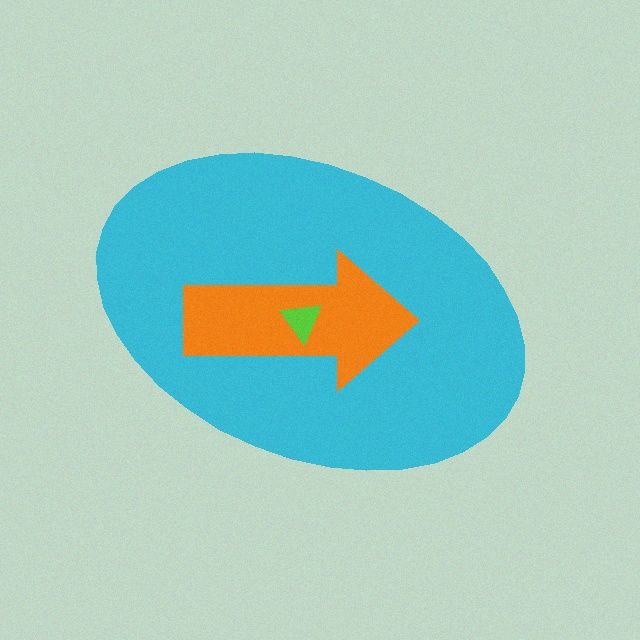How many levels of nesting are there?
3.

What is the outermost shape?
The cyan ellipse.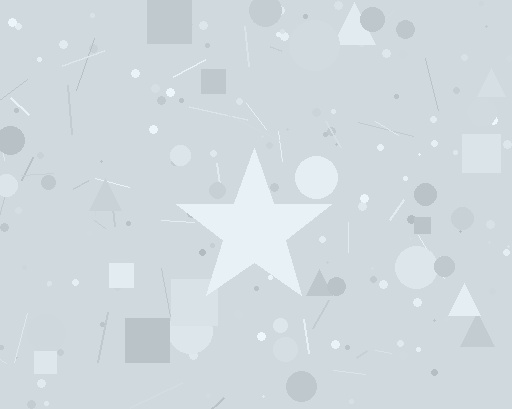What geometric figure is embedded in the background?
A star is embedded in the background.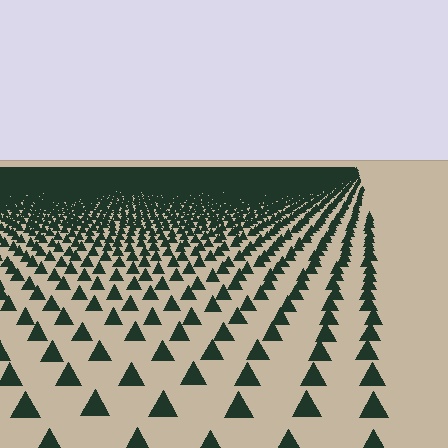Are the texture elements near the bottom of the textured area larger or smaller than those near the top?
Larger. Near the bottom, elements are closer to the viewer and appear at a bigger on-screen size.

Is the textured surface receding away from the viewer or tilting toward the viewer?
The surface is receding away from the viewer. Texture elements get smaller and denser toward the top.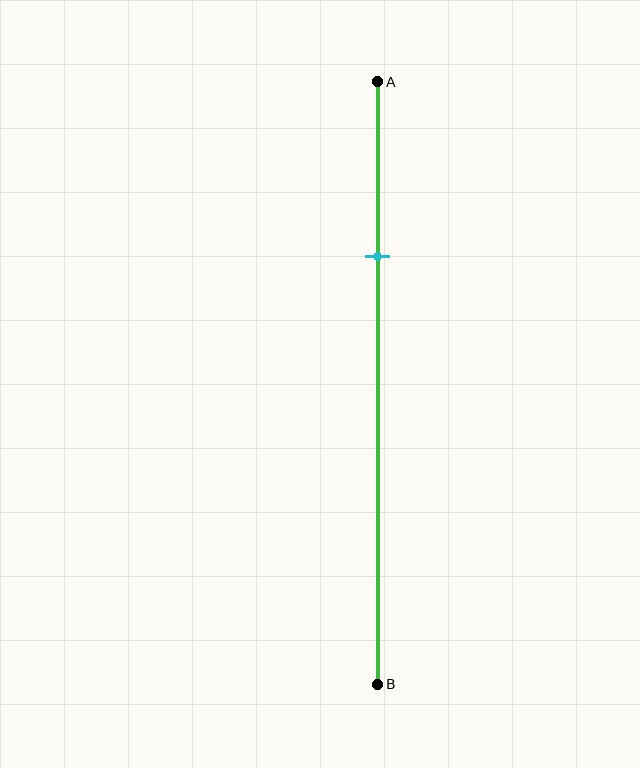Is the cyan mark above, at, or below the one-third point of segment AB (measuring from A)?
The cyan mark is above the one-third point of segment AB.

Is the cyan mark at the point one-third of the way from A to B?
No, the mark is at about 30% from A, not at the 33% one-third point.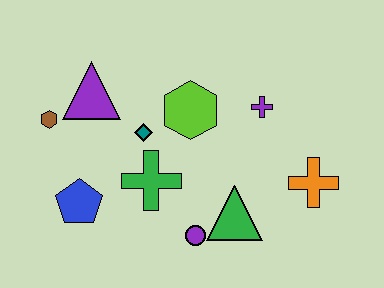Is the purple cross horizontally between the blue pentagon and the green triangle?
No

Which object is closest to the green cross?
The teal diamond is closest to the green cross.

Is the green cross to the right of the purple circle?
No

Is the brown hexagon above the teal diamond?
Yes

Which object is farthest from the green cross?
The orange cross is farthest from the green cross.